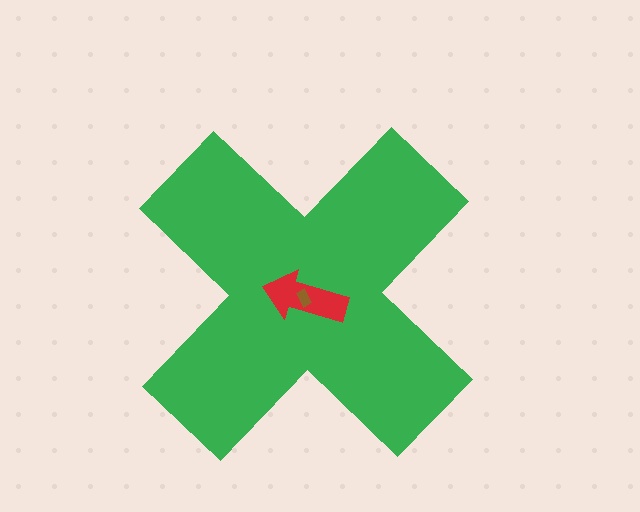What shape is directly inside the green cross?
The red arrow.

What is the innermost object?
The brown rectangle.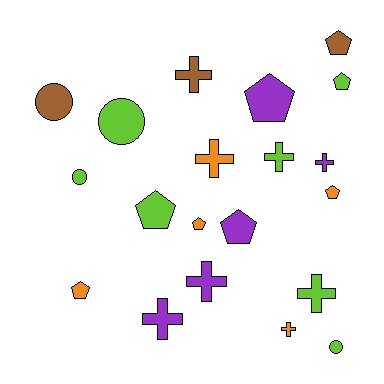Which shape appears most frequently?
Pentagon, with 8 objects.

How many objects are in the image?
There are 20 objects.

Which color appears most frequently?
Lime, with 7 objects.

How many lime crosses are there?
There are 2 lime crosses.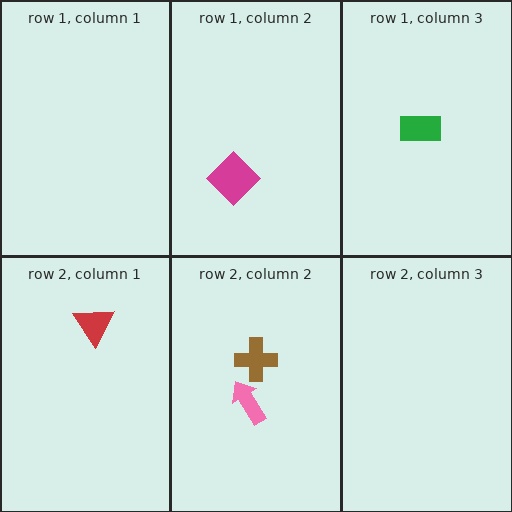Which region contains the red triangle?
The row 2, column 1 region.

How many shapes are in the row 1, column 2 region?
1.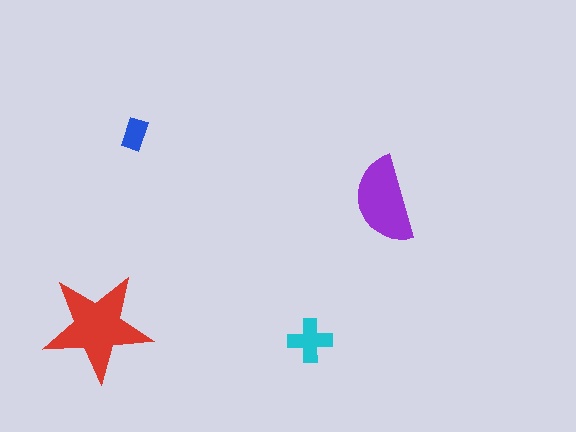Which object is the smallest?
The blue rectangle.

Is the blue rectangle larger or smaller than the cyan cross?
Smaller.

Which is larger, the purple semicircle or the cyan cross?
The purple semicircle.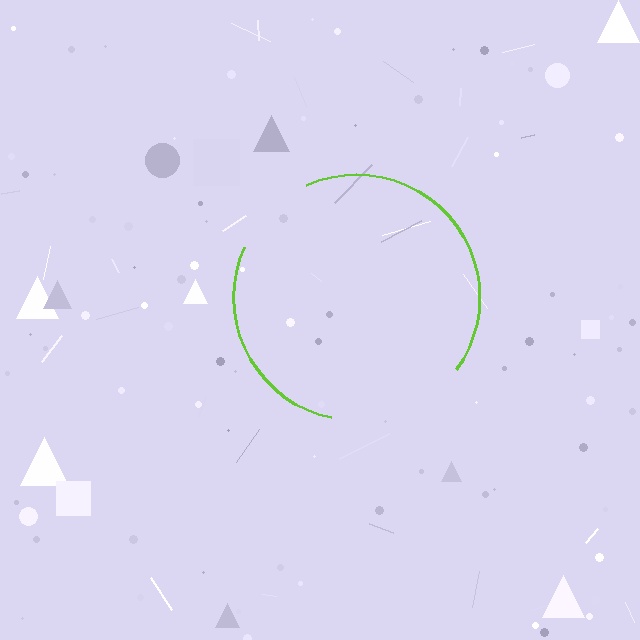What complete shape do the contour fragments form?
The contour fragments form a circle.